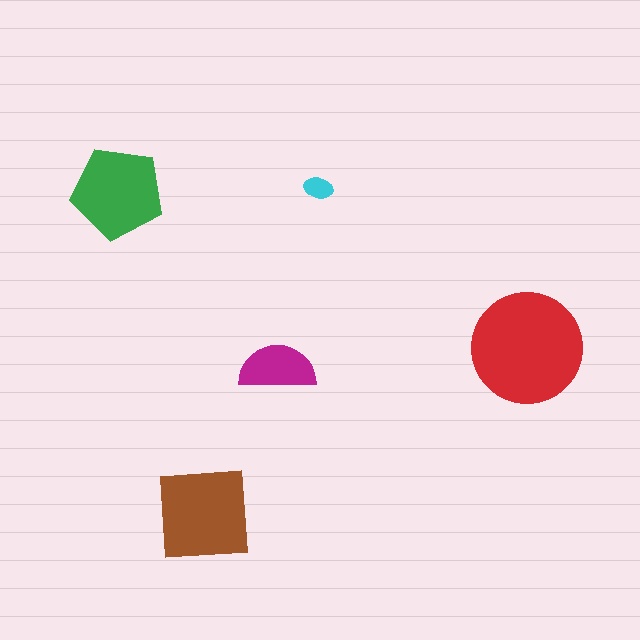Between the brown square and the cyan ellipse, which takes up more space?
The brown square.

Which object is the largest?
The red circle.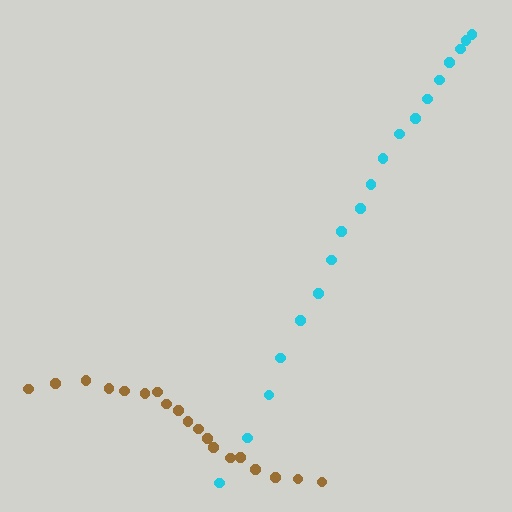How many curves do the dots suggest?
There are 2 distinct paths.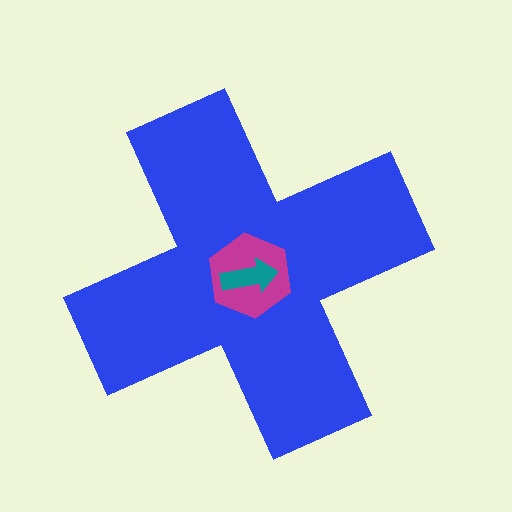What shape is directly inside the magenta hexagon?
The teal arrow.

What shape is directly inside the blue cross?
The magenta hexagon.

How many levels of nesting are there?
3.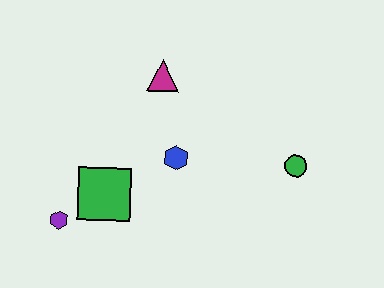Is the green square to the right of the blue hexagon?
No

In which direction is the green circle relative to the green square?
The green circle is to the right of the green square.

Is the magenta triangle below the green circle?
No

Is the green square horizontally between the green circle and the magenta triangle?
No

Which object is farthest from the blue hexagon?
The purple hexagon is farthest from the blue hexagon.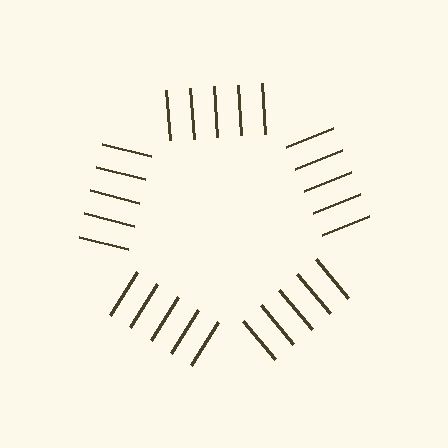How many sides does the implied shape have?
5 sides — the line-ends trace a pentagon.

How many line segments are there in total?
25 — 5 along each of the 5 edges.